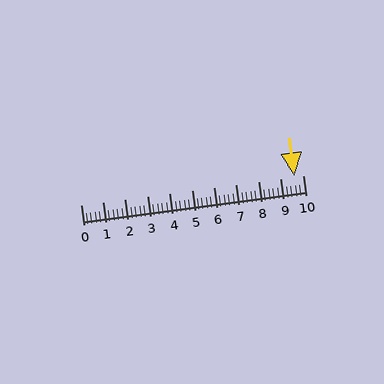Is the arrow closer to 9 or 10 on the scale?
The arrow is closer to 10.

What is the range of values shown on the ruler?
The ruler shows values from 0 to 10.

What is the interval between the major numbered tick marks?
The major tick marks are spaced 1 units apart.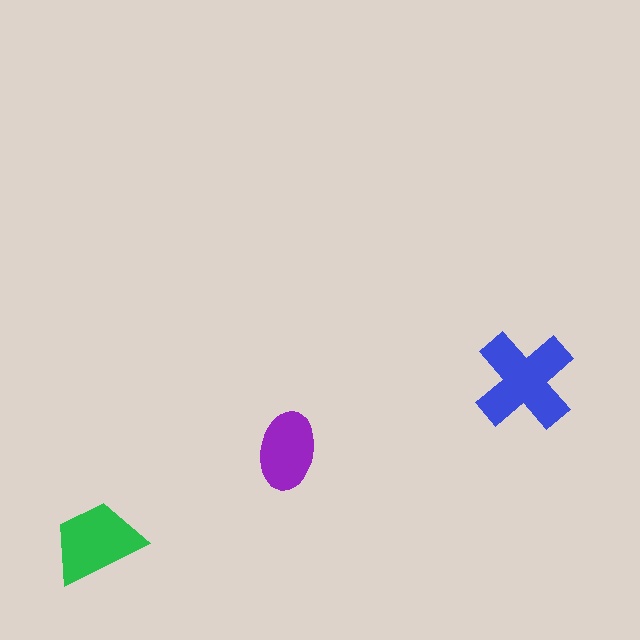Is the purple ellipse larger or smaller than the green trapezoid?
Smaller.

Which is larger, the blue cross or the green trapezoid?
The blue cross.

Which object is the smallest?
The purple ellipse.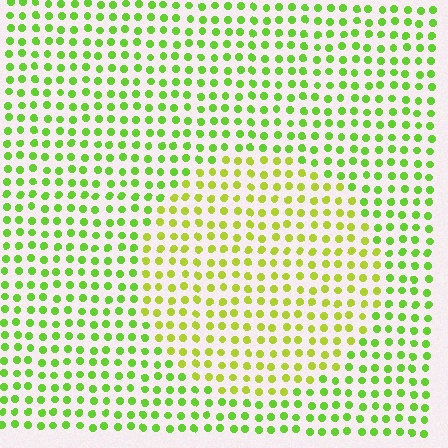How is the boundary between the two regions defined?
The boundary is defined purely by a slight shift in hue (about 28 degrees). Spacing, size, and orientation are identical on both sides.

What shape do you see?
I see a circle.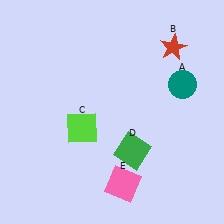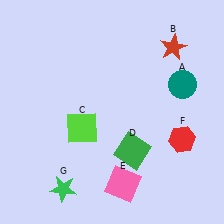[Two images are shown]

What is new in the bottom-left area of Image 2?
A green star (G) was added in the bottom-left area of Image 2.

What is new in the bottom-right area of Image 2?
A red hexagon (F) was added in the bottom-right area of Image 2.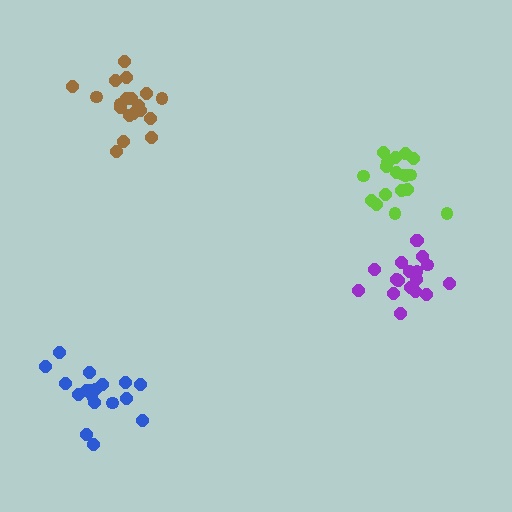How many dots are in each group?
Group 1: 18 dots, Group 2: 18 dots, Group 3: 18 dots, Group 4: 19 dots (73 total).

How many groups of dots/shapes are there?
There are 4 groups.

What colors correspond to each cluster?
The clusters are colored: blue, purple, lime, brown.